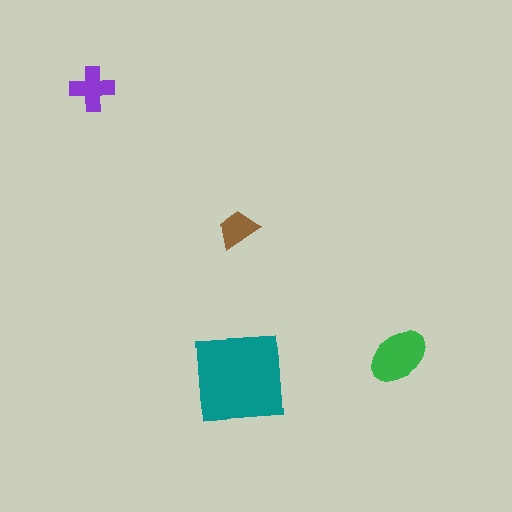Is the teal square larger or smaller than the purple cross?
Larger.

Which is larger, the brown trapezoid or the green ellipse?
The green ellipse.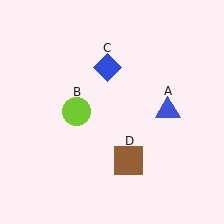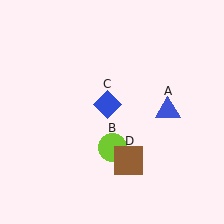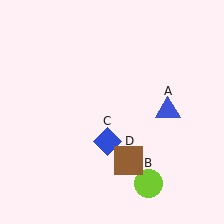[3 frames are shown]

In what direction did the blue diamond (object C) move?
The blue diamond (object C) moved down.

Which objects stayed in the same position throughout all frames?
Blue triangle (object A) and brown square (object D) remained stationary.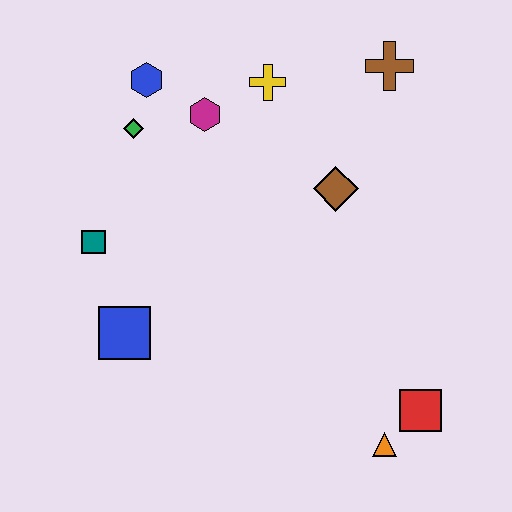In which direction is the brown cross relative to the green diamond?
The brown cross is to the right of the green diamond.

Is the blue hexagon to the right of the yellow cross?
No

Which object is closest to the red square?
The orange triangle is closest to the red square.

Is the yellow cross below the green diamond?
No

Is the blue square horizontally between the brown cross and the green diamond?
No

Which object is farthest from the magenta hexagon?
The orange triangle is farthest from the magenta hexagon.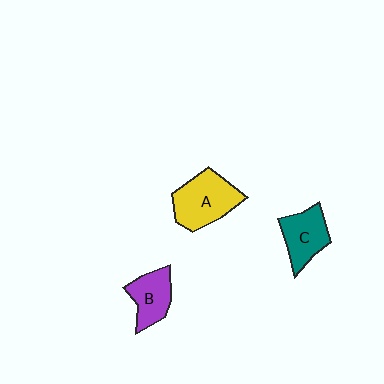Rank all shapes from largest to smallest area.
From largest to smallest: A (yellow), C (teal), B (purple).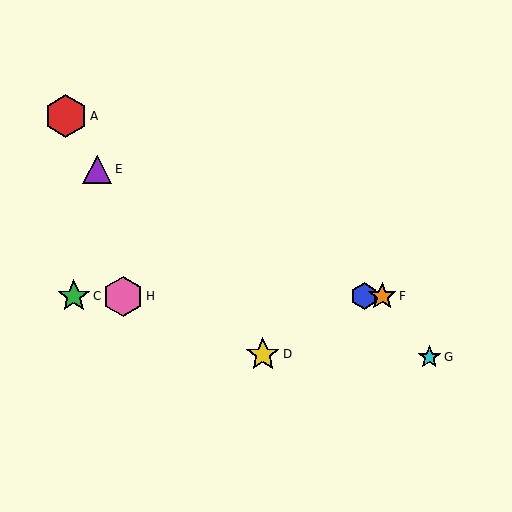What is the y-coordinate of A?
Object A is at y≈116.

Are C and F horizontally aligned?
Yes, both are at y≈296.